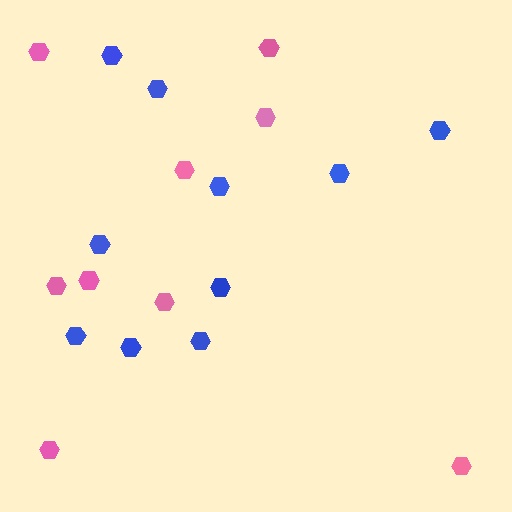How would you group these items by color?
There are 2 groups: one group of blue hexagons (10) and one group of pink hexagons (9).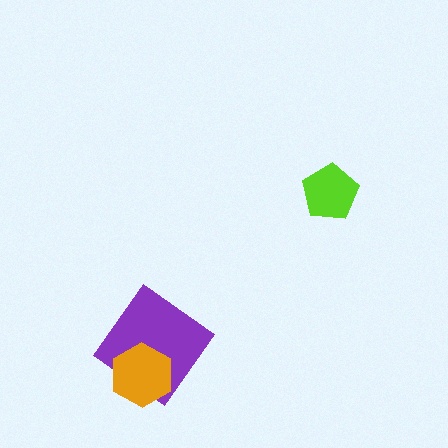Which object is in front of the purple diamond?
The orange hexagon is in front of the purple diamond.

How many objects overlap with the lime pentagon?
0 objects overlap with the lime pentagon.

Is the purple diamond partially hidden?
Yes, it is partially covered by another shape.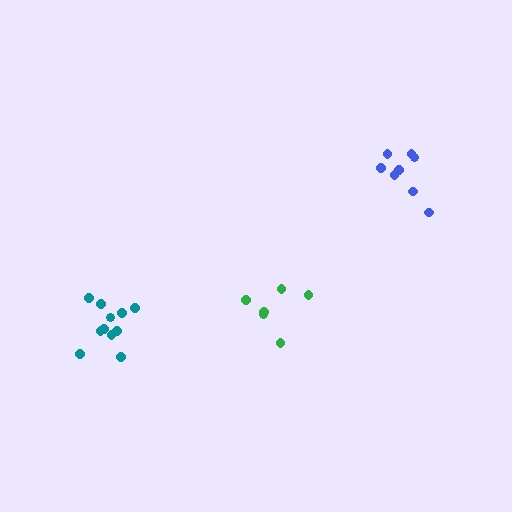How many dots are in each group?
Group 1: 8 dots, Group 2: 6 dots, Group 3: 11 dots (25 total).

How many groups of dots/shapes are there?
There are 3 groups.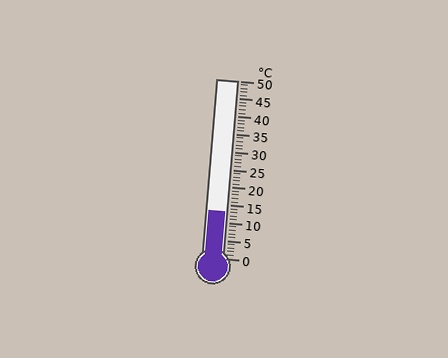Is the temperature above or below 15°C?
The temperature is below 15°C.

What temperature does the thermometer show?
The thermometer shows approximately 13°C.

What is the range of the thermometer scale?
The thermometer scale ranges from 0°C to 50°C.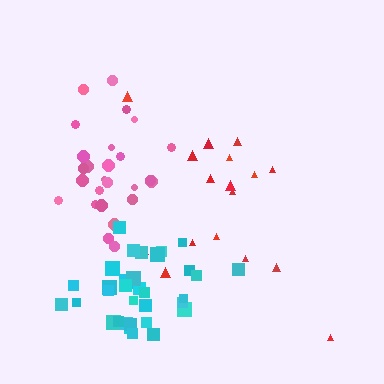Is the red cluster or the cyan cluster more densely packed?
Cyan.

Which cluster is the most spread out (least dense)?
Red.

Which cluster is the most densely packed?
Cyan.